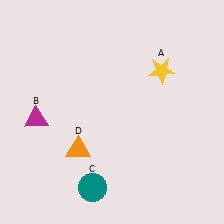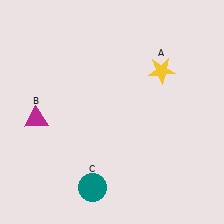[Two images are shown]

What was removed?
The orange triangle (D) was removed in Image 2.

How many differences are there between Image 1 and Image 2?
There is 1 difference between the two images.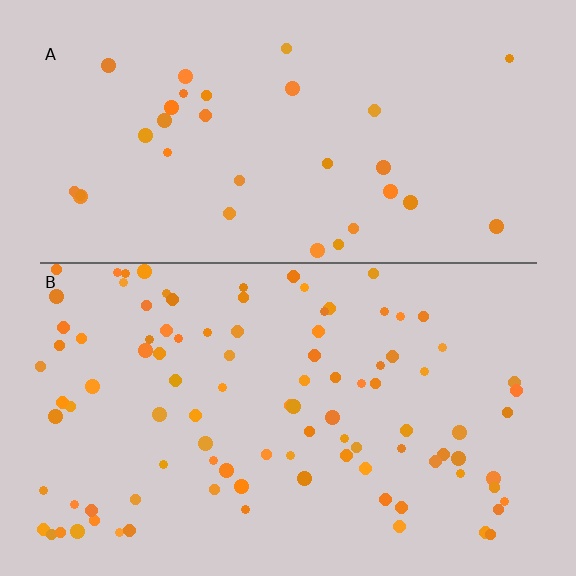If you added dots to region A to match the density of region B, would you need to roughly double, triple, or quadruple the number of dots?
Approximately triple.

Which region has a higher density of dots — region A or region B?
B (the bottom).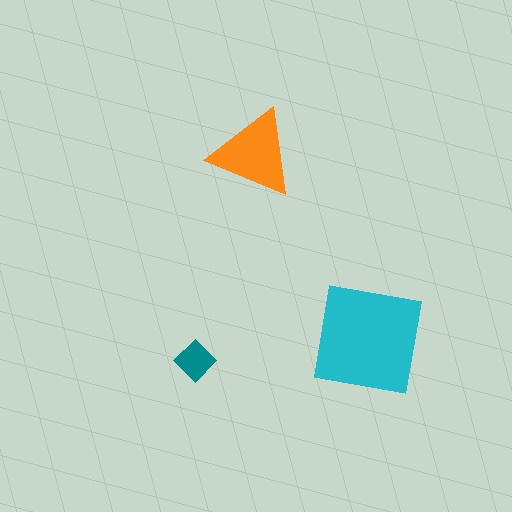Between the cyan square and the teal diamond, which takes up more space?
The cyan square.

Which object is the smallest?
The teal diamond.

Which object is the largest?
The cyan square.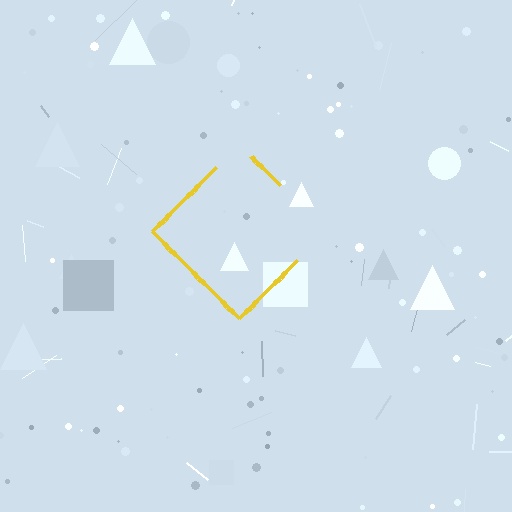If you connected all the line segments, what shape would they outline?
They would outline a diamond.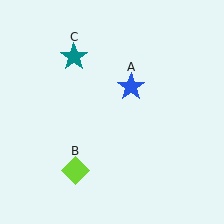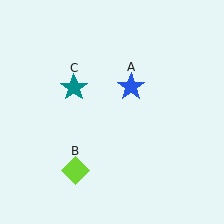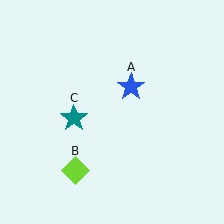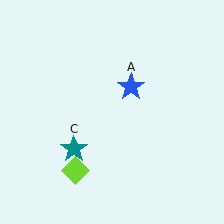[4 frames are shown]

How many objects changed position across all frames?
1 object changed position: teal star (object C).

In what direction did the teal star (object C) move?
The teal star (object C) moved down.